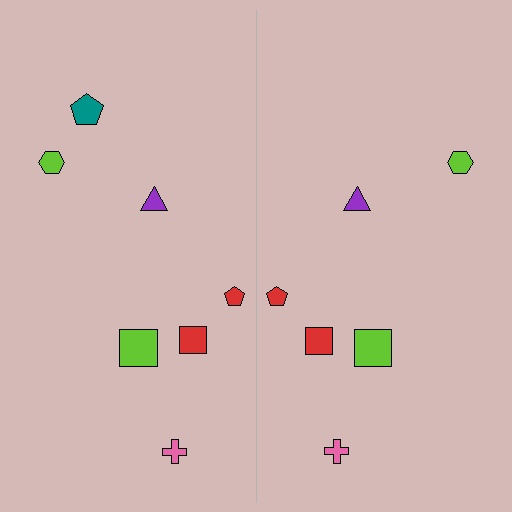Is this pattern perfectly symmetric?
No, the pattern is not perfectly symmetric. A teal pentagon is missing from the right side.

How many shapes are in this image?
There are 13 shapes in this image.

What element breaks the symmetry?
A teal pentagon is missing from the right side.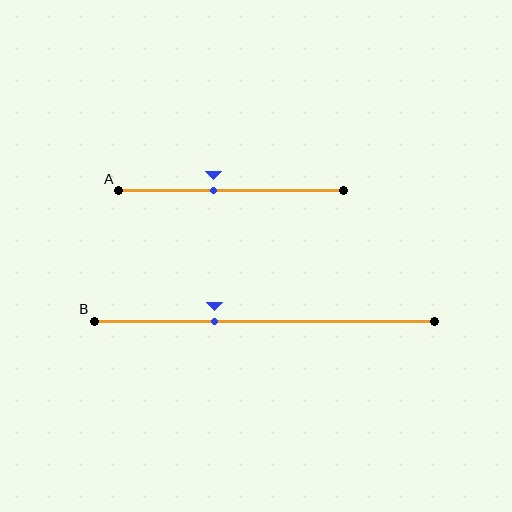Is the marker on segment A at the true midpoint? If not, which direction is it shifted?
No, the marker on segment A is shifted to the left by about 8% of the segment length.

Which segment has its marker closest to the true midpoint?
Segment A has its marker closest to the true midpoint.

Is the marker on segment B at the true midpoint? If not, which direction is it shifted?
No, the marker on segment B is shifted to the left by about 15% of the segment length.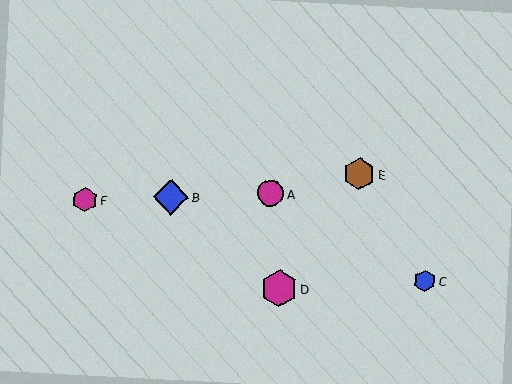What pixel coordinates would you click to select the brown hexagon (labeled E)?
Click at (359, 174) to select the brown hexagon E.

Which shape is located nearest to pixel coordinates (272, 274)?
The magenta hexagon (labeled D) at (279, 288) is nearest to that location.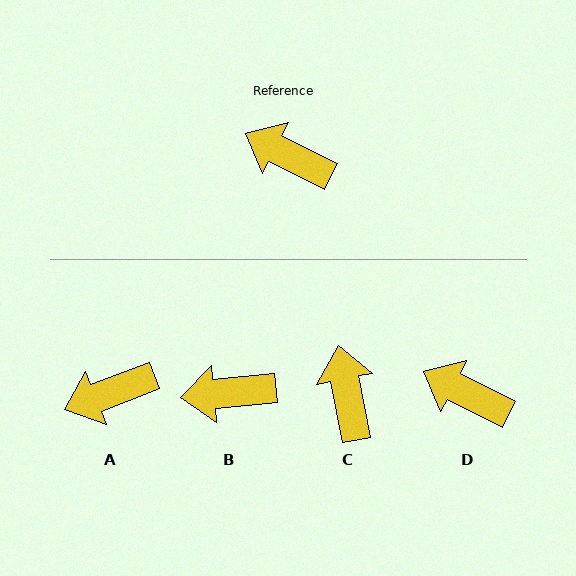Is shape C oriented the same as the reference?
No, it is off by about 52 degrees.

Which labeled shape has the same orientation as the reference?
D.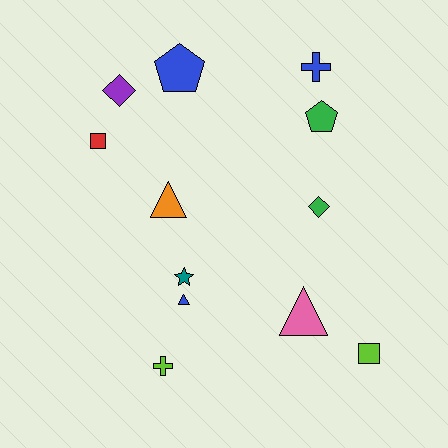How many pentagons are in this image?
There are 2 pentagons.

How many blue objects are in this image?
There are 3 blue objects.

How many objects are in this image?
There are 12 objects.